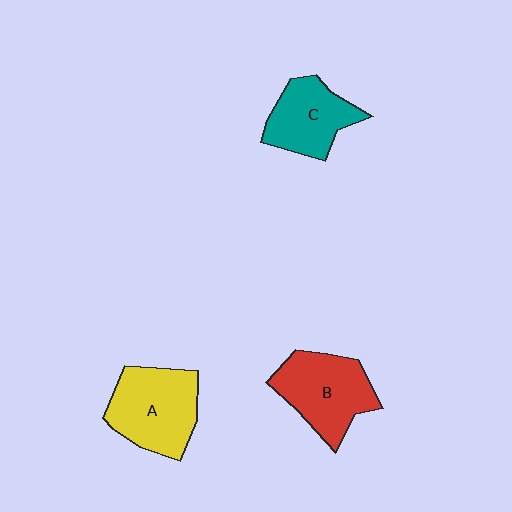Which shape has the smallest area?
Shape C (teal).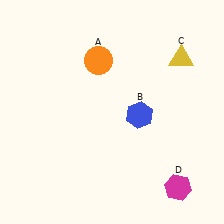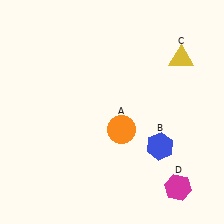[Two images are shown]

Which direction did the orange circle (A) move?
The orange circle (A) moved down.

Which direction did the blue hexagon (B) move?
The blue hexagon (B) moved down.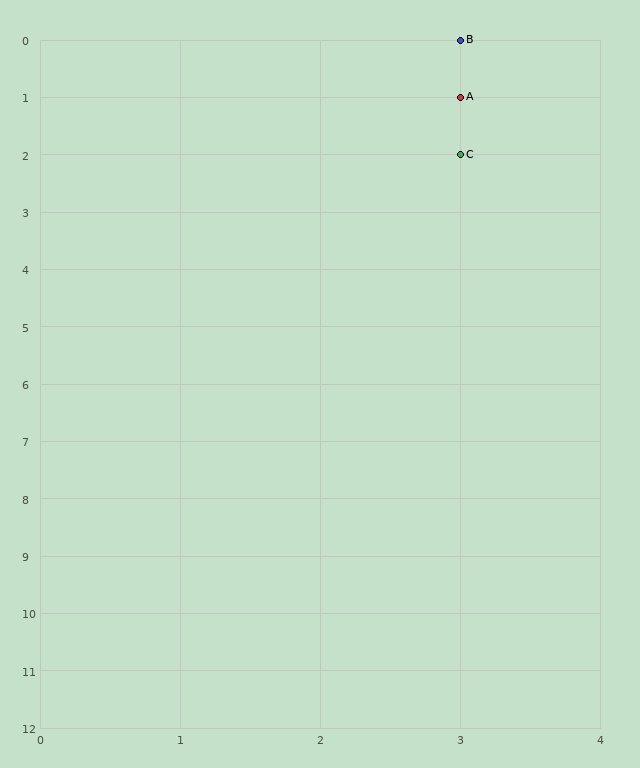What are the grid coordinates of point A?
Point A is at grid coordinates (3, 1).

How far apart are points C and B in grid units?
Points C and B are 2 rows apart.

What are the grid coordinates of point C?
Point C is at grid coordinates (3, 2).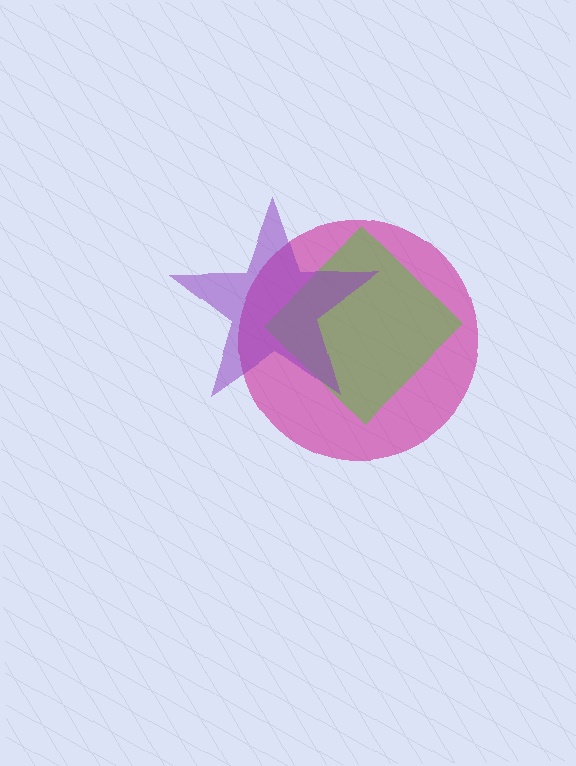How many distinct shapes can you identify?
There are 3 distinct shapes: a magenta circle, a lime diamond, a purple star.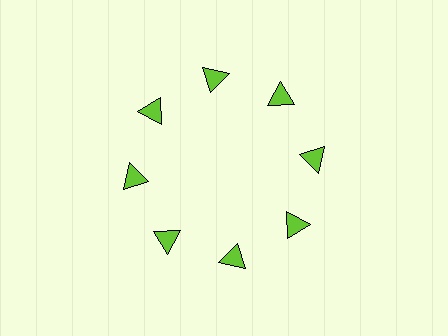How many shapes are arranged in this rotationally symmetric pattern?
There are 8 shapes, arranged in 8 groups of 1.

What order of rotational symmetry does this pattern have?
This pattern has 8-fold rotational symmetry.